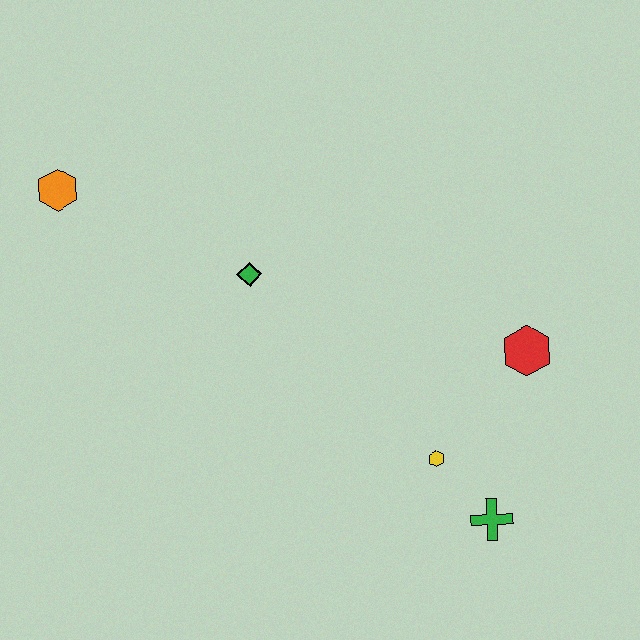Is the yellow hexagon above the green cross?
Yes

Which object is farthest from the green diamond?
The green cross is farthest from the green diamond.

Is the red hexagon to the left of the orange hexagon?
No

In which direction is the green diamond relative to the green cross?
The green diamond is above the green cross.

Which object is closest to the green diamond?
The orange hexagon is closest to the green diamond.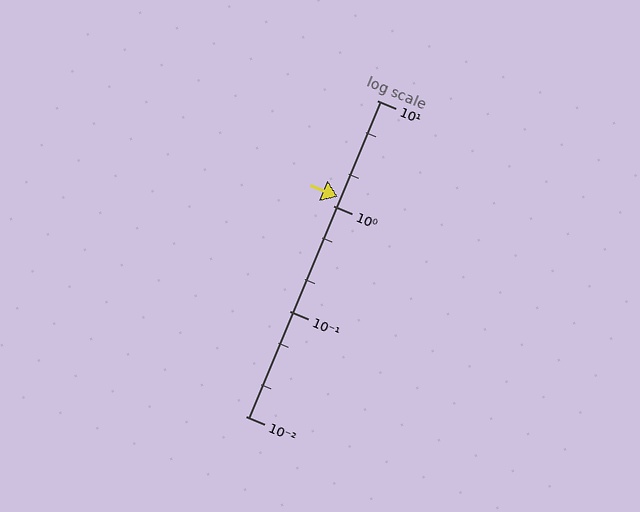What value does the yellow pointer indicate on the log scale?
The pointer indicates approximately 1.2.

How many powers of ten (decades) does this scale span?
The scale spans 3 decades, from 0.01 to 10.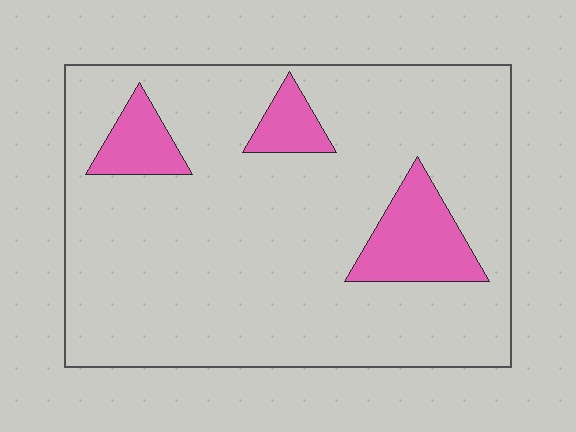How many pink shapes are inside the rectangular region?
3.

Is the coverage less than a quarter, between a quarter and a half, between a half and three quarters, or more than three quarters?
Less than a quarter.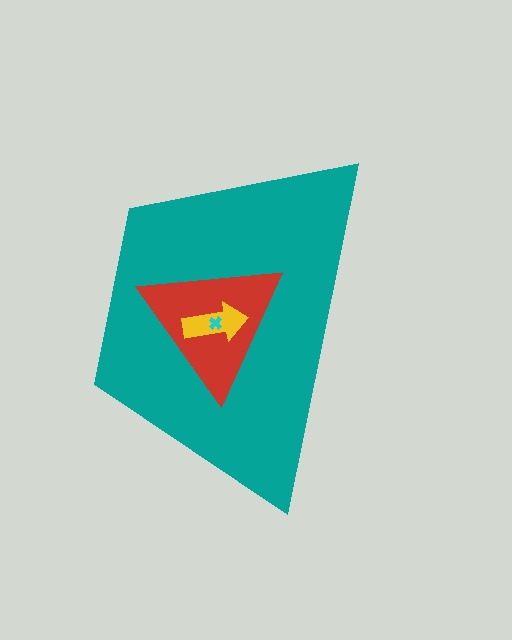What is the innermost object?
The cyan cross.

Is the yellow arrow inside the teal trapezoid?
Yes.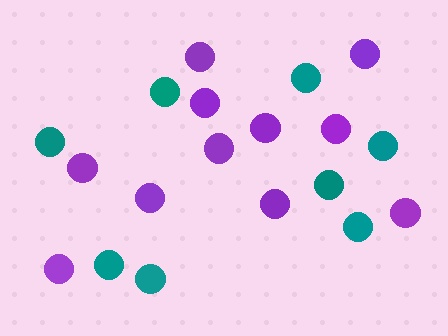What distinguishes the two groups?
There are 2 groups: one group of teal circles (8) and one group of purple circles (11).